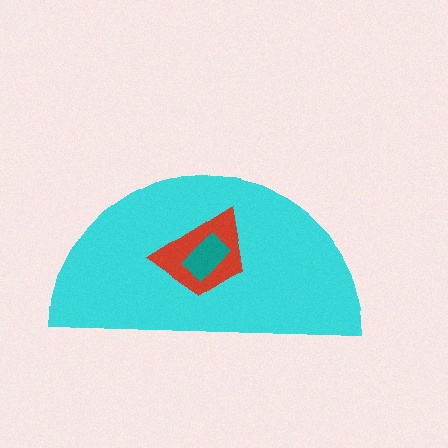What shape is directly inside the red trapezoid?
The teal rectangle.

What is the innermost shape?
The teal rectangle.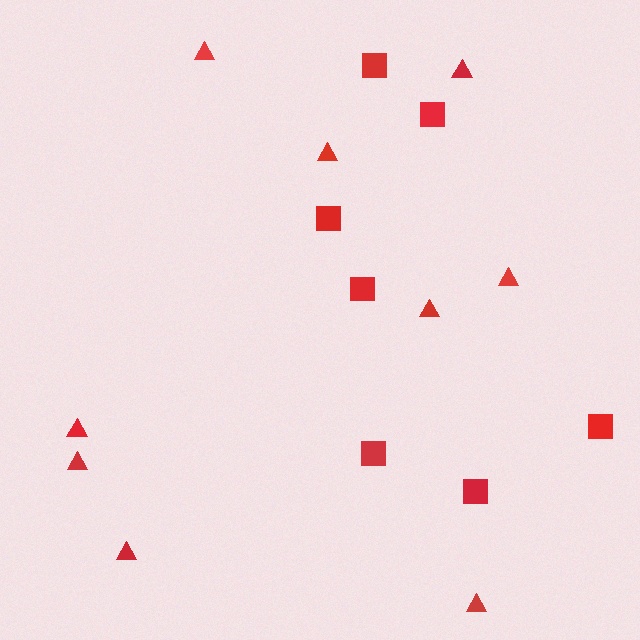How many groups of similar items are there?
There are 2 groups: one group of triangles (9) and one group of squares (7).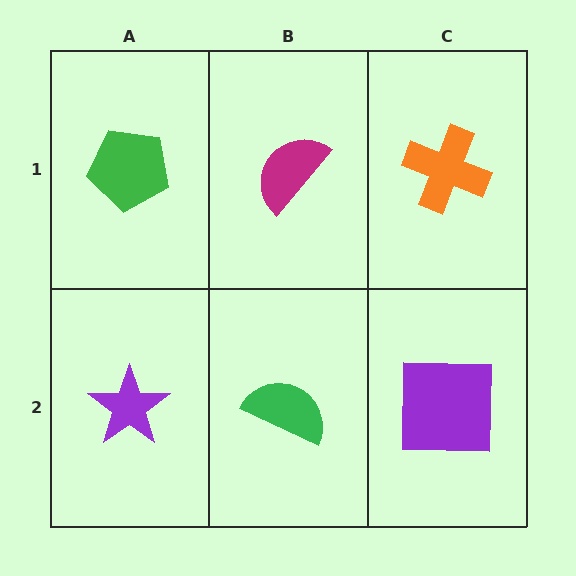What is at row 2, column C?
A purple square.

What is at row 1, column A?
A green pentagon.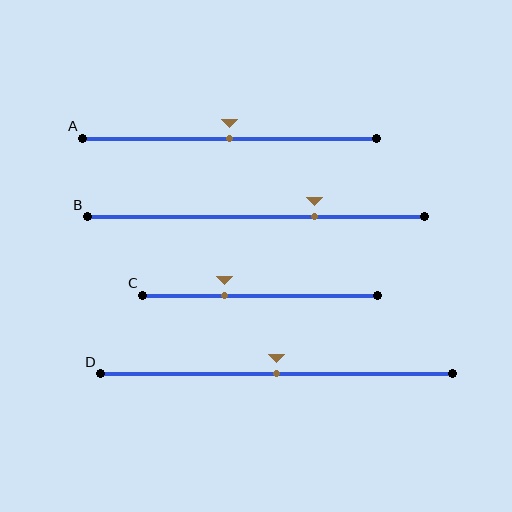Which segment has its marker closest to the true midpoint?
Segment A has its marker closest to the true midpoint.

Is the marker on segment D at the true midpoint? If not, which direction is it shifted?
Yes, the marker on segment D is at the true midpoint.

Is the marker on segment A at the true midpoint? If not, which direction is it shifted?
Yes, the marker on segment A is at the true midpoint.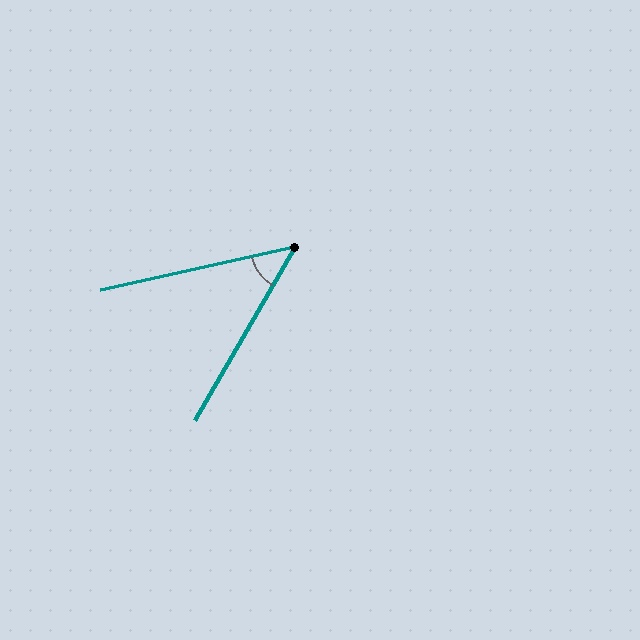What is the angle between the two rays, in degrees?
Approximately 48 degrees.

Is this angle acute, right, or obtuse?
It is acute.